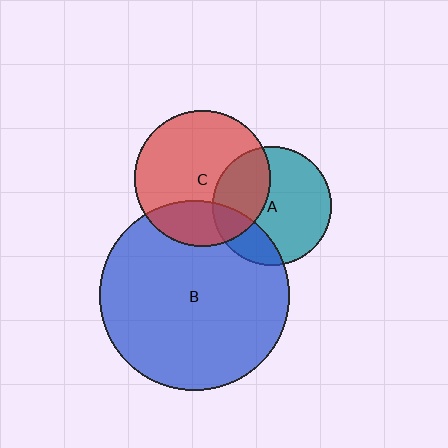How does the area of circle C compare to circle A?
Approximately 1.3 times.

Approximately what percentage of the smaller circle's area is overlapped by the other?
Approximately 25%.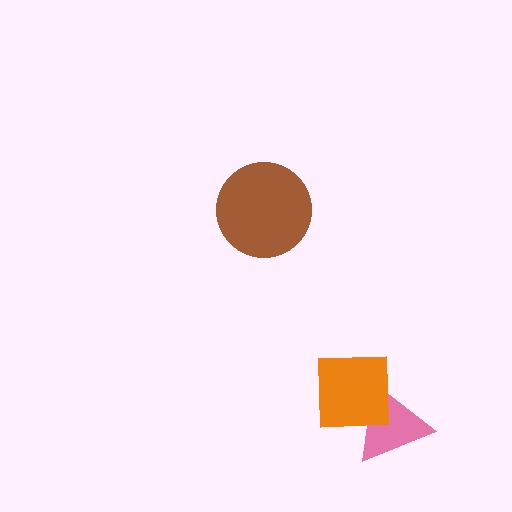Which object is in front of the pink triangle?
The orange square is in front of the pink triangle.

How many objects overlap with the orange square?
1 object overlaps with the orange square.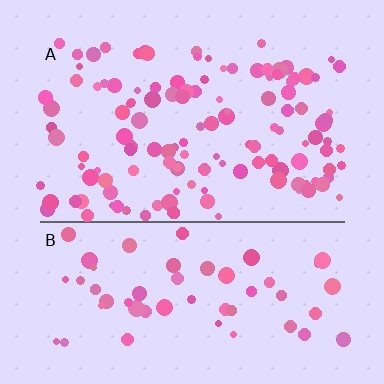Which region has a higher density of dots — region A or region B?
A (the top).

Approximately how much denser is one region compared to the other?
Approximately 2.2× — region A over region B.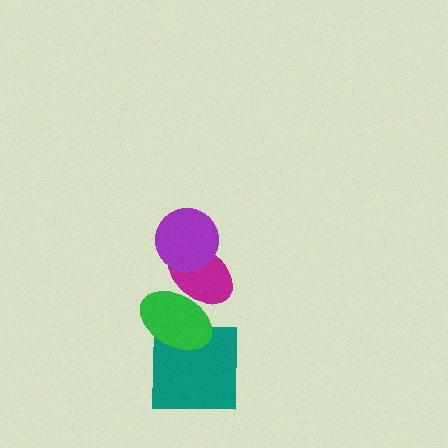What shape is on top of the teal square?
The green ellipse is on top of the teal square.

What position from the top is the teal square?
The teal square is 4th from the top.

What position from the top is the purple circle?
The purple circle is 1st from the top.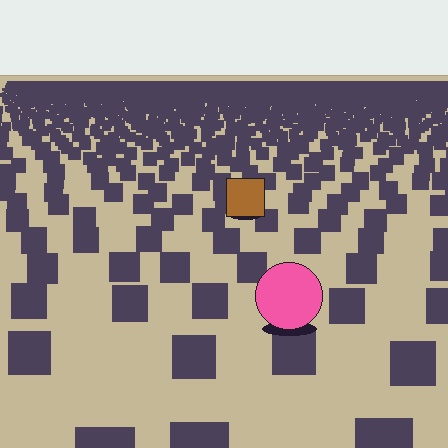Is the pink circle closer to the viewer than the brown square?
Yes. The pink circle is closer — you can tell from the texture gradient: the ground texture is coarser near it.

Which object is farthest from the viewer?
The brown square is farthest from the viewer. It appears smaller and the ground texture around it is denser.